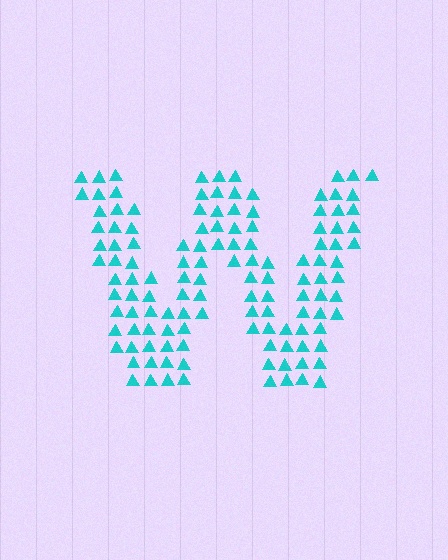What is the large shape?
The large shape is the letter W.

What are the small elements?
The small elements are triangles.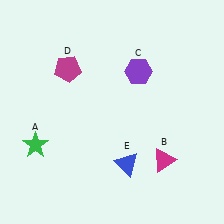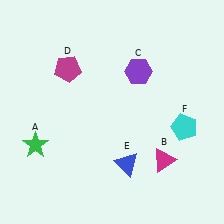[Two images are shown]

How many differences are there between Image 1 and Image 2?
There is 1 difference between the two images.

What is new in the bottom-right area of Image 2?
A cyan pentagon (F) was added in the bottom-right area of Image 2.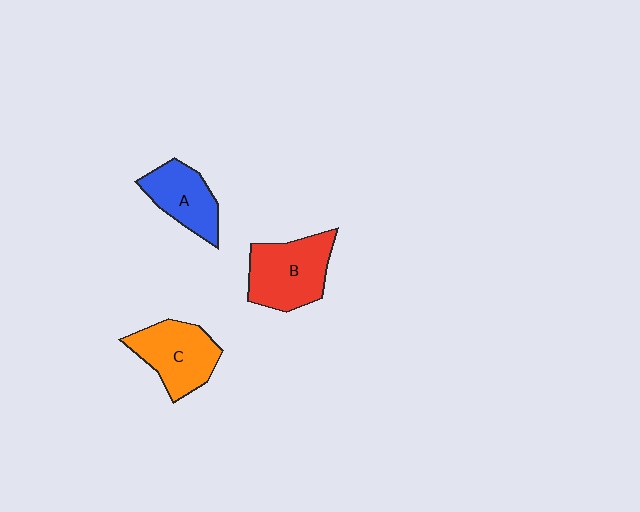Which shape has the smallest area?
Shape A (blue).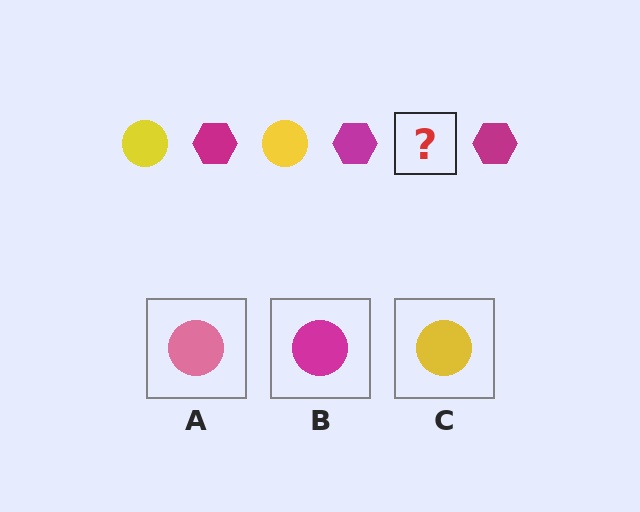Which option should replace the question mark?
Option C.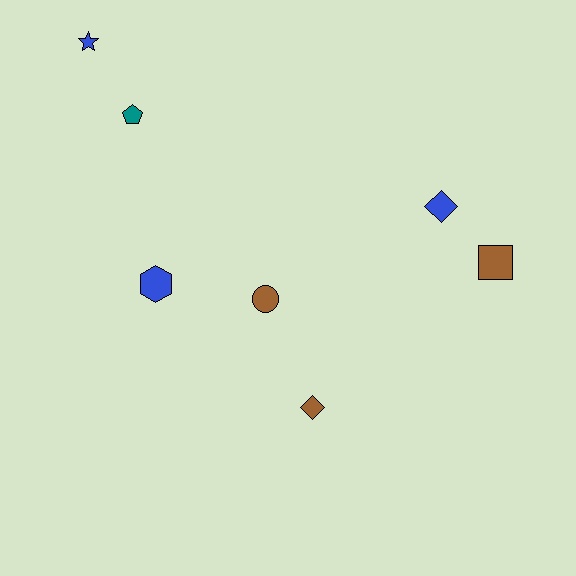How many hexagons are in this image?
There is 1 hexagon.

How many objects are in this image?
There are 7 objects.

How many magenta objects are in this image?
There are no magenta objects.